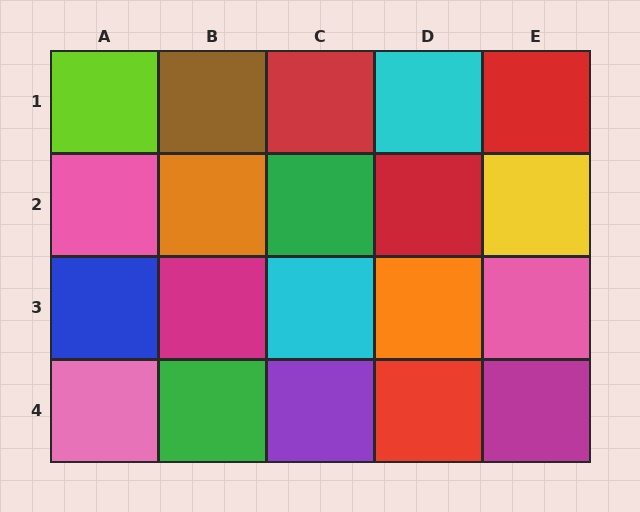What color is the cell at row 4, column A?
Pink.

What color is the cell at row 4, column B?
Green.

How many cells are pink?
3 cells are pink.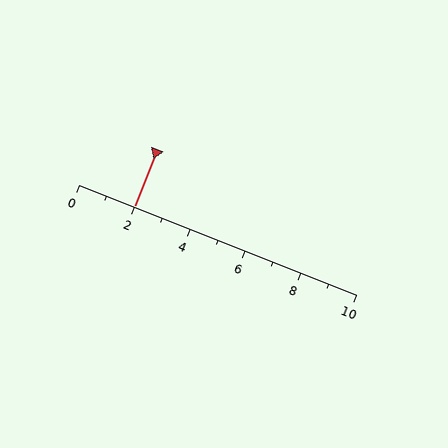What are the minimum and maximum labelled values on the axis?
The axis runs from 0 to 10.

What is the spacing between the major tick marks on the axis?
The major ticks are spaced 2 apart.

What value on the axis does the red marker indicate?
The marker indicates approximately 2.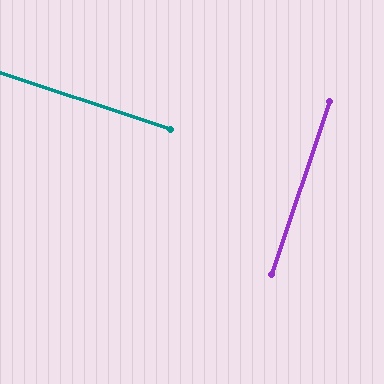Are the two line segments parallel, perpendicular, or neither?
Perpendicular — they meet at approximately 90°.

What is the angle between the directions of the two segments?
Approximately 90 degrees.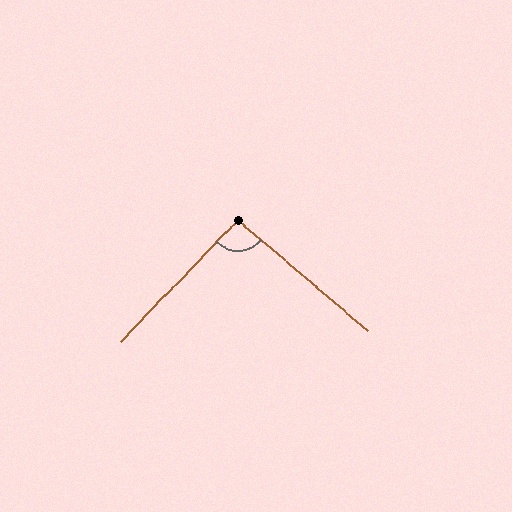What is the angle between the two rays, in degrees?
Approximately 94 degrees.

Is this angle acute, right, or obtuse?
It is approximately a right angle.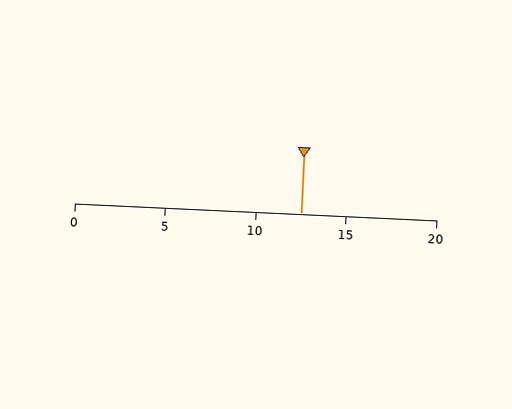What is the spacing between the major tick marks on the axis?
The major ticks are spaced 5 apart.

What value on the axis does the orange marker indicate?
The marker indicates approximately 12.5.